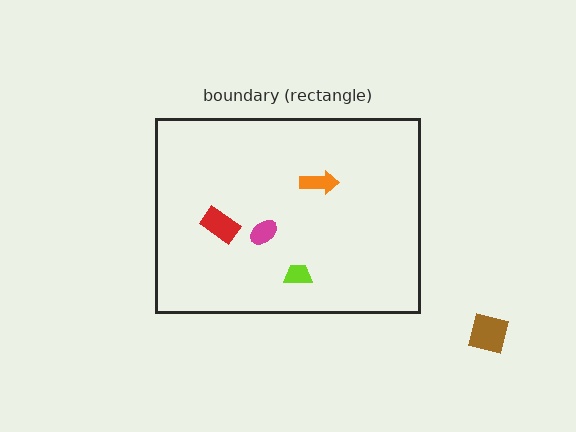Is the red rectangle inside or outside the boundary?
Inside.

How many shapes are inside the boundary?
4 inside, 1 outside.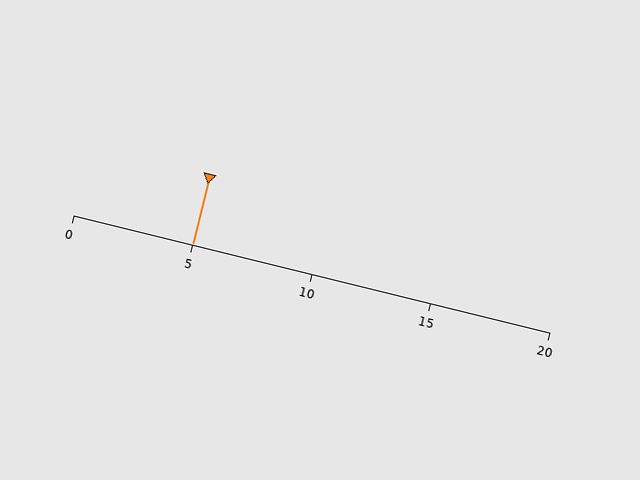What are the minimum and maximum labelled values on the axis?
The axis runs from 0 to 20.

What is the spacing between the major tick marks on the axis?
The major ticks are spaced 5 apart.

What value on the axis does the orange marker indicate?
The marker indicates approximately 5.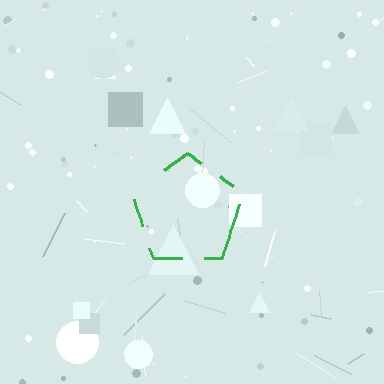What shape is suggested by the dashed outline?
The dashed outline suggests a pentagon.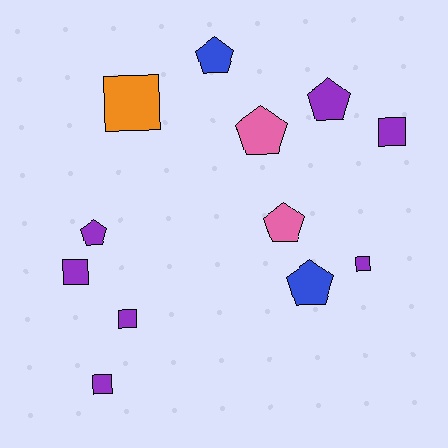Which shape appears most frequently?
Square, with 6 objects.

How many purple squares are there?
There are 5 purple squares.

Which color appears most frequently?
Purple, with 7 objects.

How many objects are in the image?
There are 12 objects.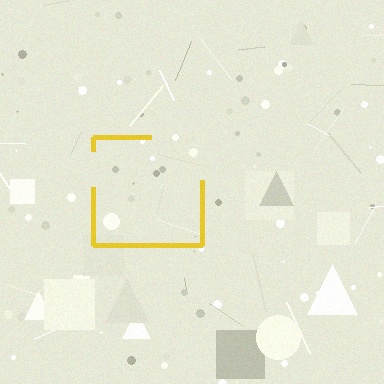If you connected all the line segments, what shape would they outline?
They would outline a square.